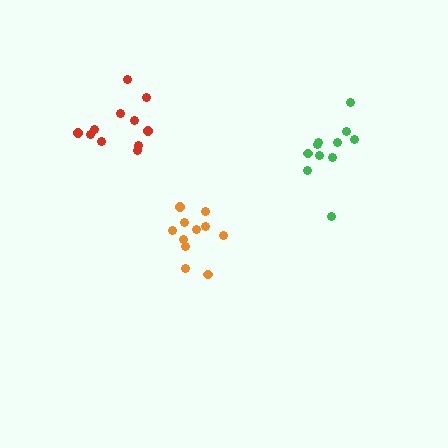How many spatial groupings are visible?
There are 3 spatial groupings.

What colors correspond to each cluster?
The clusters are colored: red, orange, green.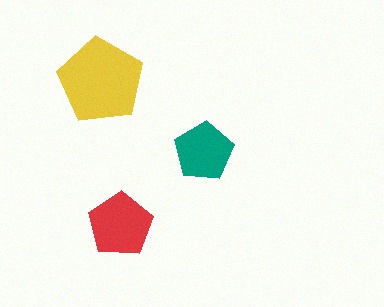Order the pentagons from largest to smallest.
the yellow one, the red one, the teal one.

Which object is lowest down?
The red pentagon is bottommost.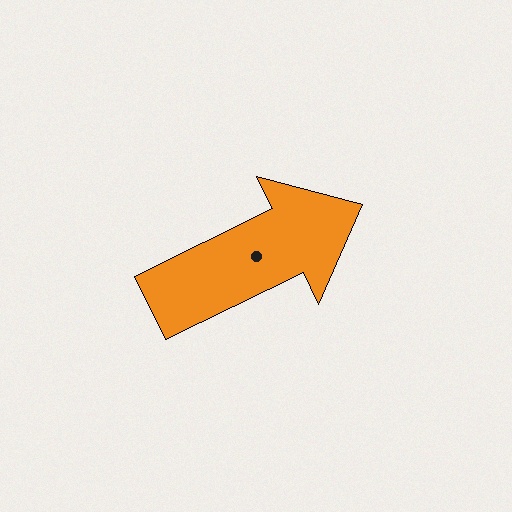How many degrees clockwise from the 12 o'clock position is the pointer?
Approximately 64 degrees.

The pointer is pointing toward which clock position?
Roughly 2 o'clock.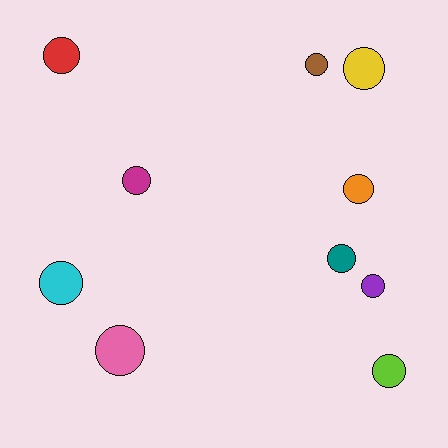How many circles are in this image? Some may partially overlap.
There are 10 circles.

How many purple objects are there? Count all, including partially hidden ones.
There is 1 purple object.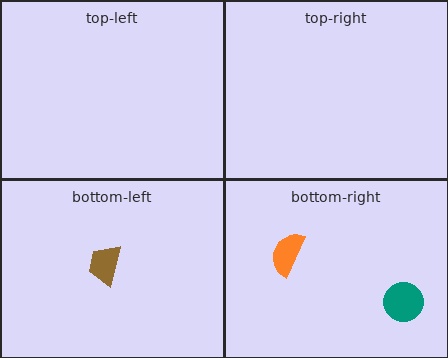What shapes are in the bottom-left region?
The brown trapezoid.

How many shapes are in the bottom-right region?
2.